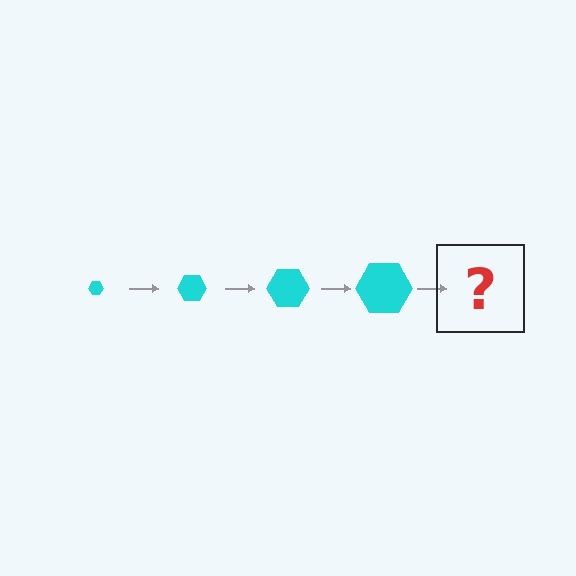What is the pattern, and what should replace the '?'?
The pattern is that the hexagon gets progressively larger each step. The '?' should be a cyan hexagon, larger than the previous one.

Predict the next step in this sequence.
The next step is a cyan hexagon, larger than the previous one.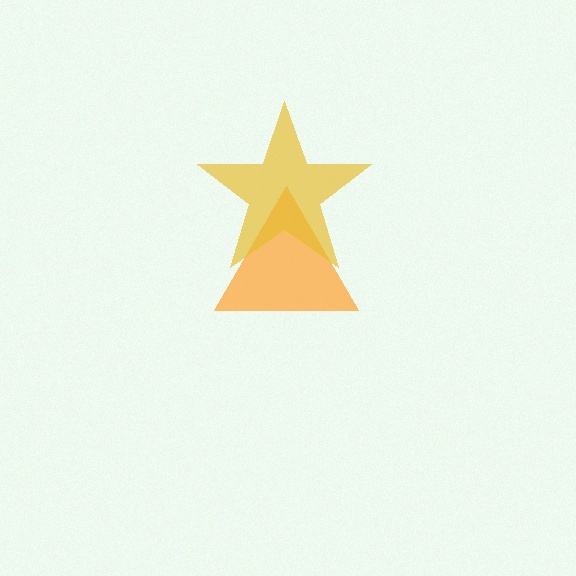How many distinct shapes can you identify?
There are 2 distinct shapes: an orange triangle, a yellow star.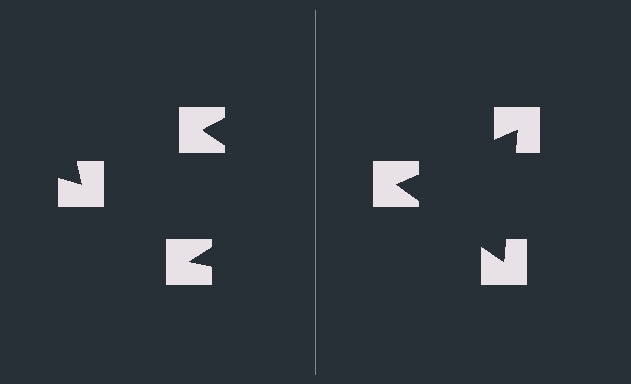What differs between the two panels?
The notched squares are positioned identically on both sides; only the wedge orientations differ. On the right they align to a triangle; on the left they are misaligned.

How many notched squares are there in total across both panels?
6 — 3 on each side.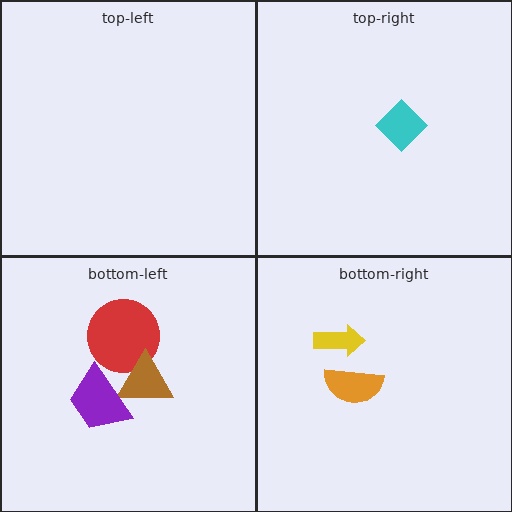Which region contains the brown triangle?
The bottom-left region.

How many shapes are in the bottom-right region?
2.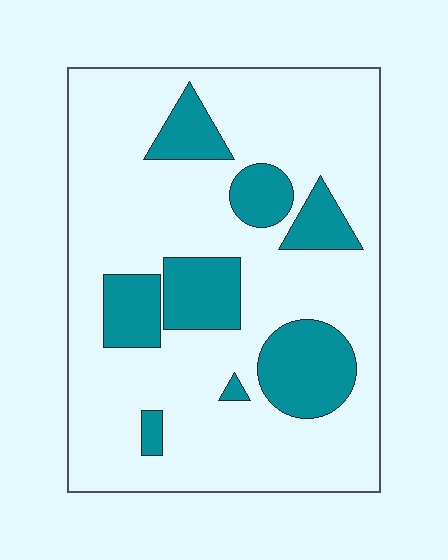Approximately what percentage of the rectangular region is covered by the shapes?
Approximately 20%.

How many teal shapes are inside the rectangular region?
8.